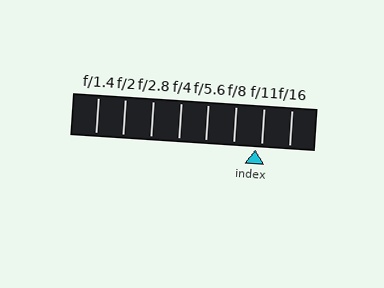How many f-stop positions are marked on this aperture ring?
There are 8 f-stop positions marked.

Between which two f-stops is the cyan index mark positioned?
The index mark is between f/8 and f/11.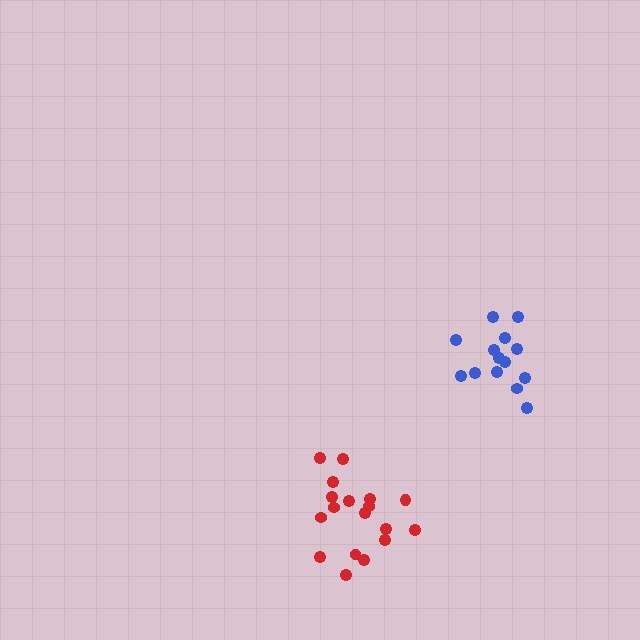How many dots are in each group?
Group 1: 18 dots, Group 2: 14 dots (32 total).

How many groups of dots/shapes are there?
There are 2 groups.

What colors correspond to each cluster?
The clusters are colored: red, blue.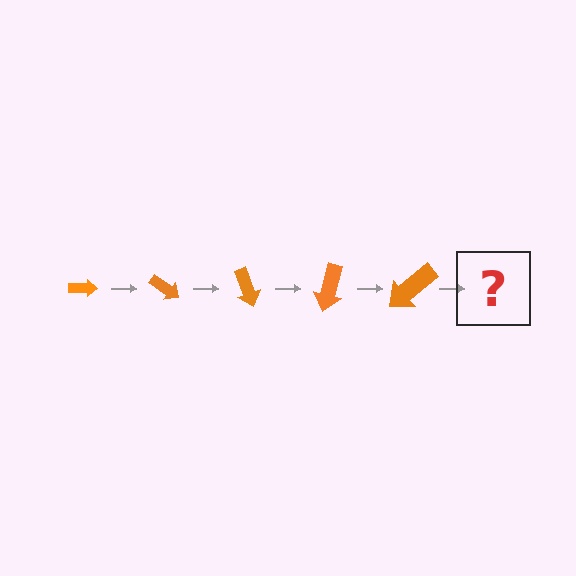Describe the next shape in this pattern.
It should be an arrow, larger than the previous one and rotated 175 degrees from the start.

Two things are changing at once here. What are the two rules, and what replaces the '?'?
The two rules are that the arrow grows larger each step and it rotates 35 degrees each step. The '?' should be an arrow, larger than the previous one and rotated 175 degrees from the start.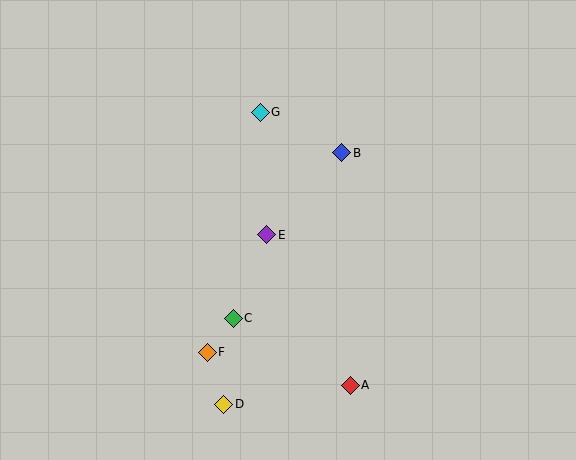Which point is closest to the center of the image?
Point E at (267, 235) is closest to the center.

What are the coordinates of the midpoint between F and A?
The midpoint between F and A is at (279, 369).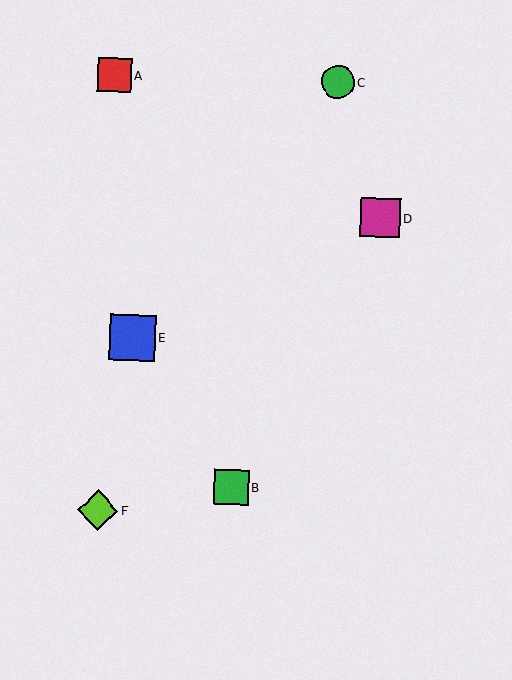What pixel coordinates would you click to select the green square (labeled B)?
Click at (231, 487) to select the green square B.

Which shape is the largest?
The blue square (labeled E) is the largest.